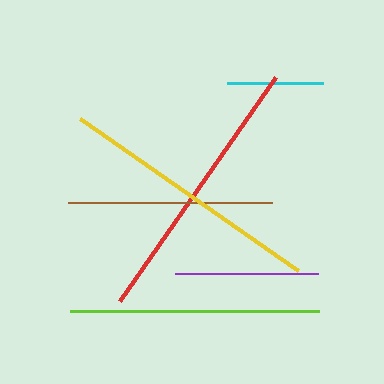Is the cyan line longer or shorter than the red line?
The red line is longer than the cyan line.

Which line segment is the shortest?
The cyan line is the shortest at approximately 95 pixels.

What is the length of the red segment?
The red segment is approximately 273 pixels long.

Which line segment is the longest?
The red line is the longest at approximately 273 pixels.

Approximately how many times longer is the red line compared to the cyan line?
The red line is approximately 2.9 times the length of the cyan line.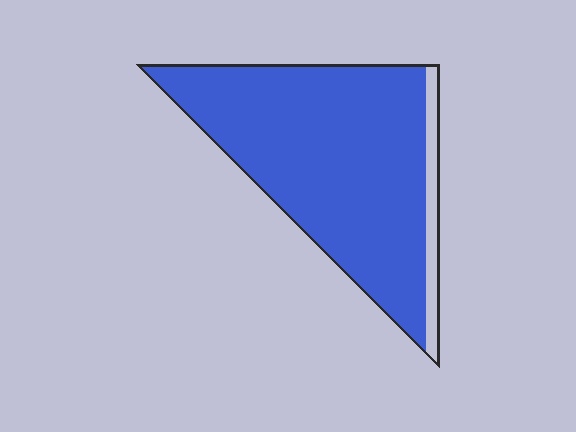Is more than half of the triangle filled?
Yes.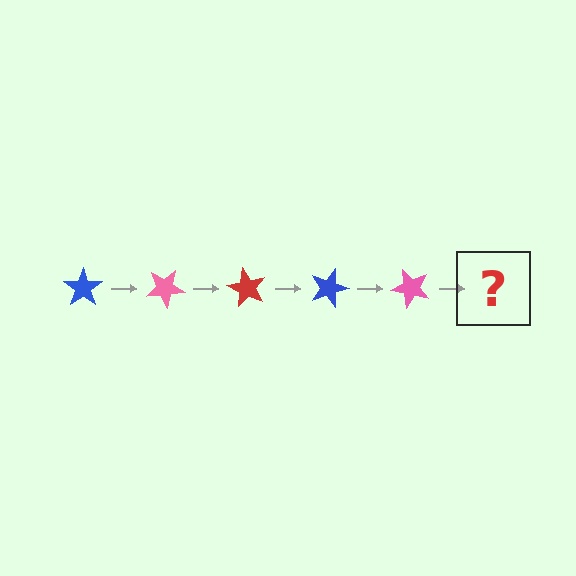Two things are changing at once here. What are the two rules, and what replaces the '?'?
The two rules are that it rotates 30 degrees each step and the color cycles through blue, pink, and red. The '?' should be a red star, rotated 150 degrees from the start.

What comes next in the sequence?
The next element should be a red star, rotated 150 degrees from the start.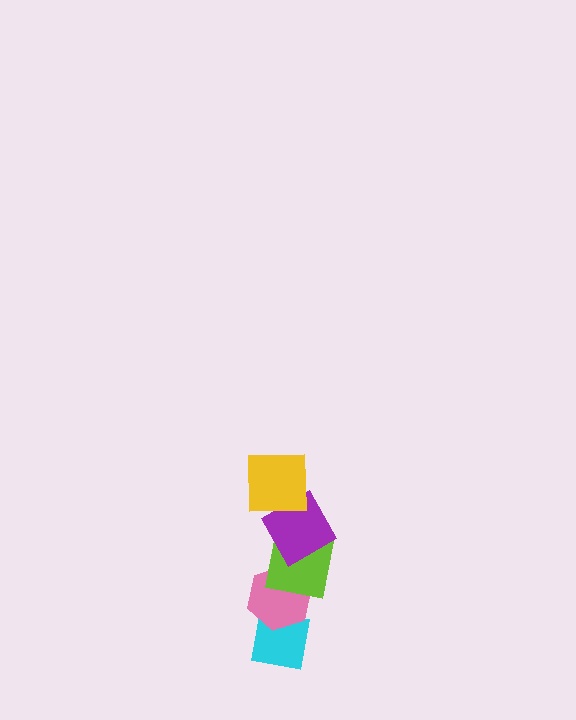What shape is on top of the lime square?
The purple square is on top of the lime square.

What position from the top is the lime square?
The lime square is 3rd from the top.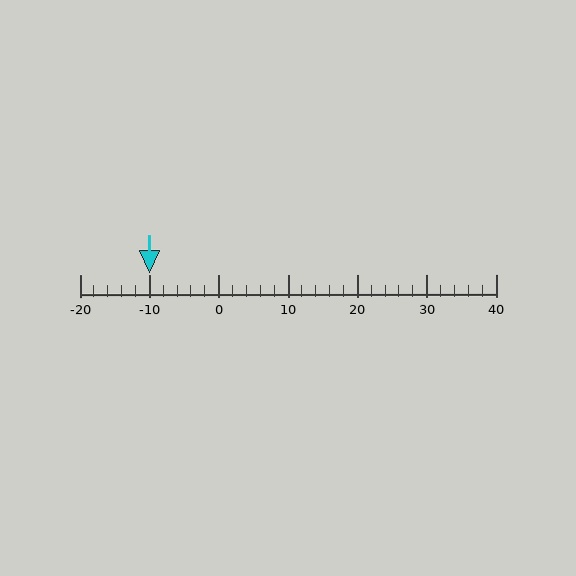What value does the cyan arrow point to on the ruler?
The cyan arrow points to approximately -10.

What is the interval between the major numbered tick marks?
The major tick marks are spaced 10 units apart.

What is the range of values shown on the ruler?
The ruler shows values from -20 to 40.